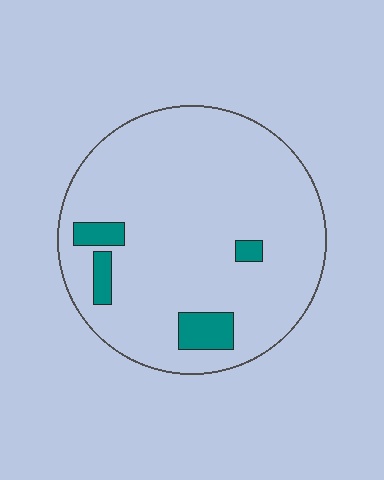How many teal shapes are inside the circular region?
4.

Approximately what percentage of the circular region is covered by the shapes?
Approximately 10%.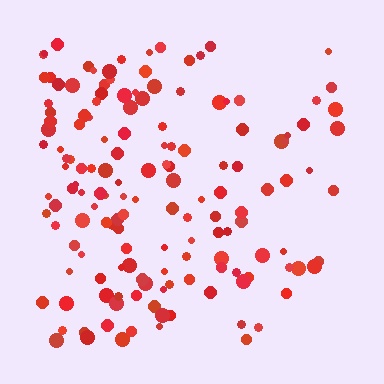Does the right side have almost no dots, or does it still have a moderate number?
Still a moderate number, just noticeably fewer than the left.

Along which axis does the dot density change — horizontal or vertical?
Horizontal.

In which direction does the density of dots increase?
From right to left, with the left side densest.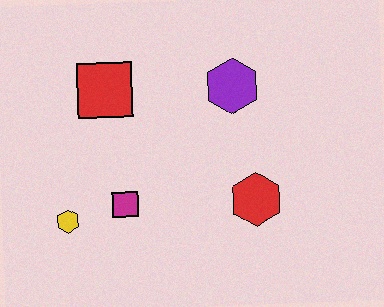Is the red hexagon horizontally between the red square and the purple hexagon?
No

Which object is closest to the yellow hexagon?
The magenta square is closest to the yellow hexagon.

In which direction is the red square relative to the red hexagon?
The red square is to the left of the red hexagon.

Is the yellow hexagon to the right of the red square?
No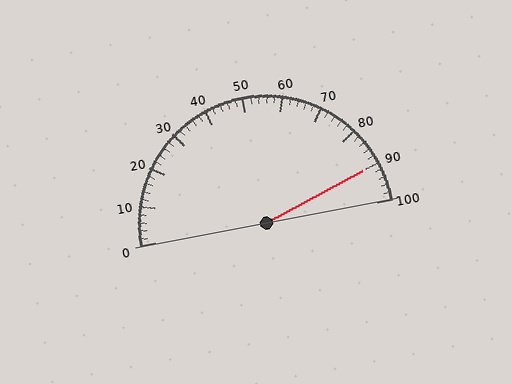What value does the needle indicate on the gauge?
The needle indicates approximately 90.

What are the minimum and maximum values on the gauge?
The gauge ranges from 0 to 100.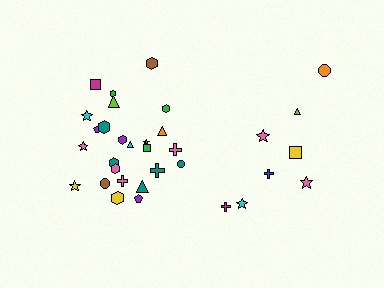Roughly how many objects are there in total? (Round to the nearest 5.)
Roughly 35 objects in total.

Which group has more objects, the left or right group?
The left group.